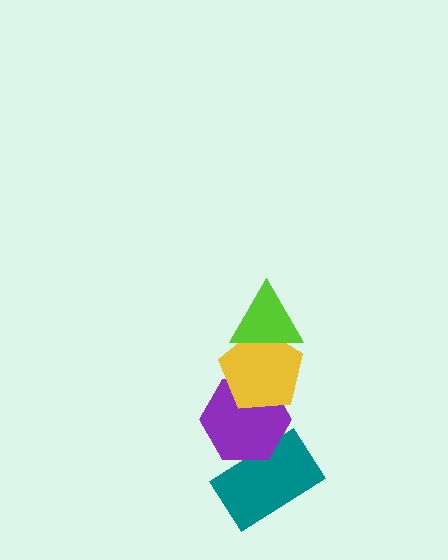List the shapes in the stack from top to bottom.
From top to bottom: the lime triangle, the yellow pentagon, the purple hexagon, the teal rectangle.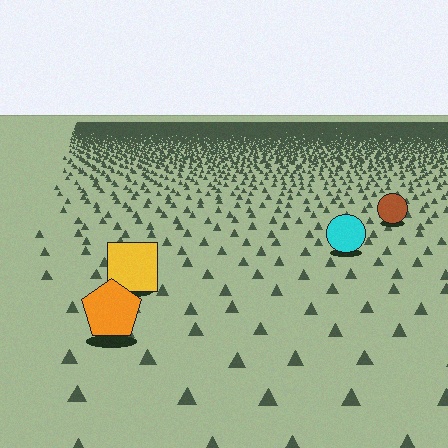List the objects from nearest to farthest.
From nearest to farthest: the orange pentagon, the yellow square, the cyan circle, the brown circle.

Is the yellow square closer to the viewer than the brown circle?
Yes. The yellow square is closer — you can tell from the texture gradient: the ground texture is coarser near it.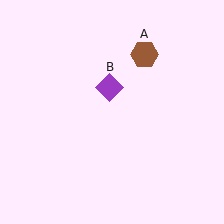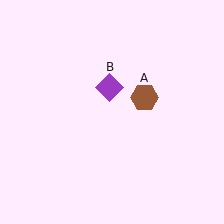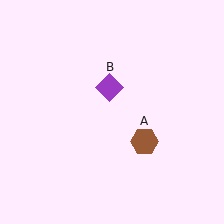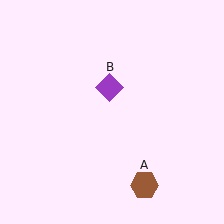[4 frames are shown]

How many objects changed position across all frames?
1 object changed position: brown hexagon (object A).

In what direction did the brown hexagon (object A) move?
The brown hexagon (object A) moved down.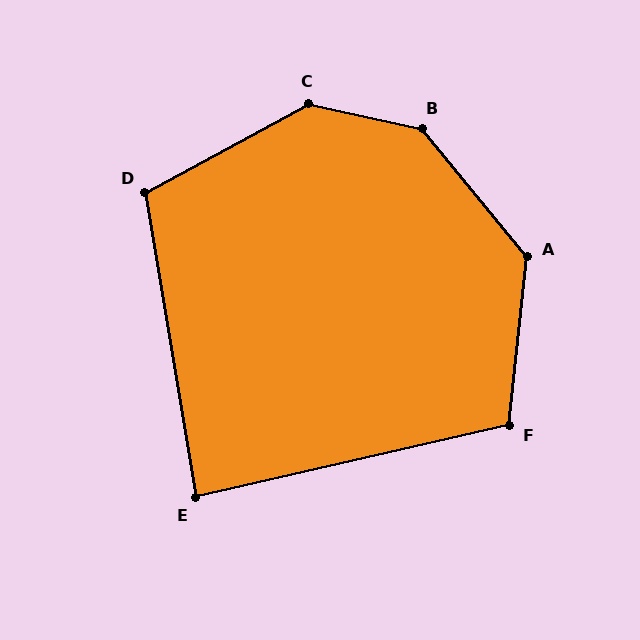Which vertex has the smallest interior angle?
E, at approximately 87 degrees.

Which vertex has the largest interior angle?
B, at approximately 142 degrees.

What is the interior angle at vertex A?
Approximately 134 degrees (obtuse).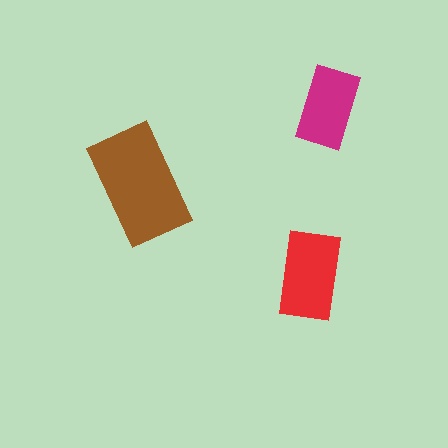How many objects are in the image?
There are 3 objects in the image.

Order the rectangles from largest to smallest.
the brown one, the red one, the magenta one.